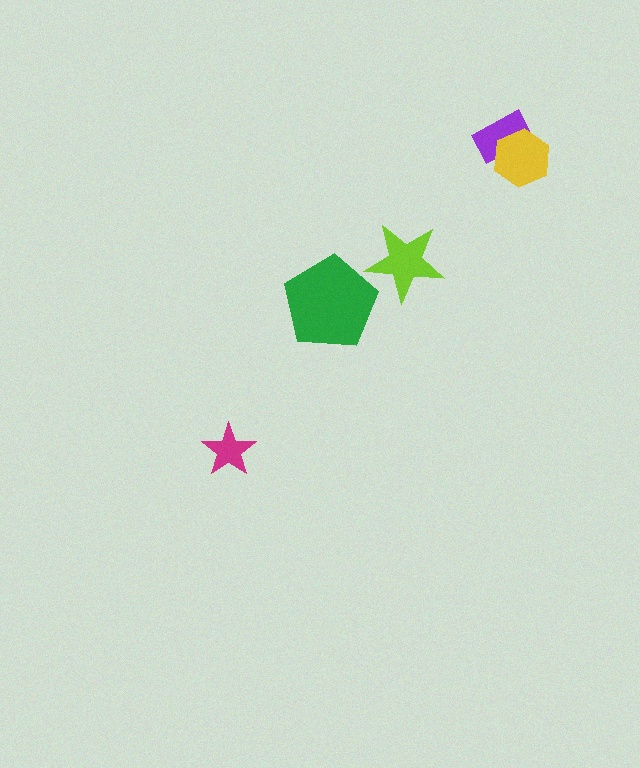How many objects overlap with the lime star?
0 objects overlap with the lime star.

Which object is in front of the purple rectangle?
The yellow hexagon is in front of the purple rectangle.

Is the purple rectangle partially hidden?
Yes, it is partially covered by another shape.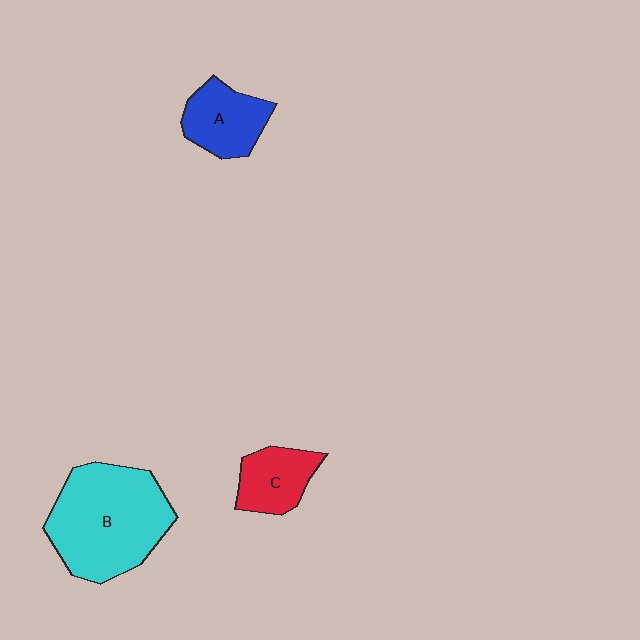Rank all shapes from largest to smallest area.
From largest to smallest: B (cyan), A (blue), C (red).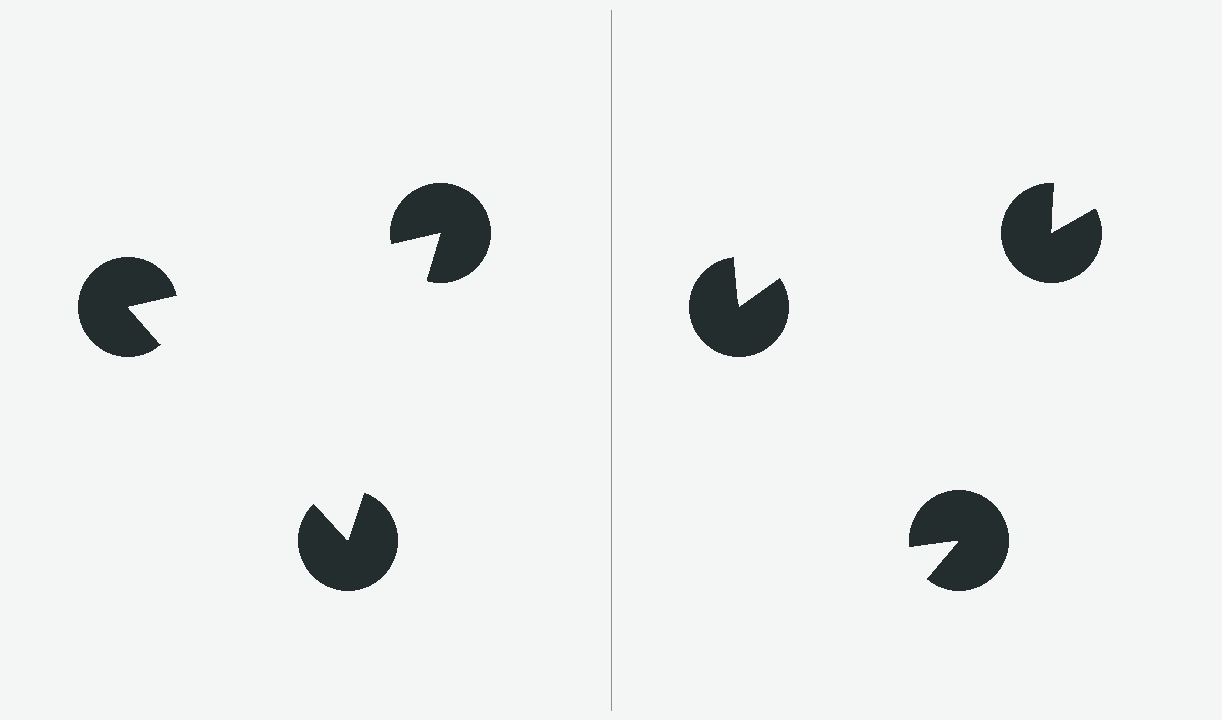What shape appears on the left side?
An illusory triangle.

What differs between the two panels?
The pac-man discs are positioned identically on both sides; only the wedge orientations differ. On the left they align to a triangle; on the right they are misaligned.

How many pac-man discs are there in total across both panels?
6 — 3 on each side.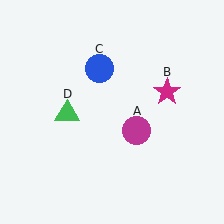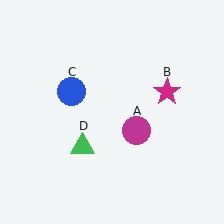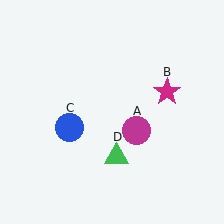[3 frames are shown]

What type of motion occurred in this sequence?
The blue circle (object C), green triangle (object D) rotated counterclockwise around the center of the scene.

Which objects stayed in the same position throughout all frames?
Magenta circle (object A) and magenta star (object B) remained stationary.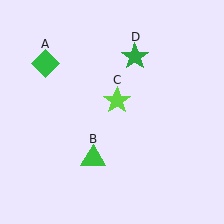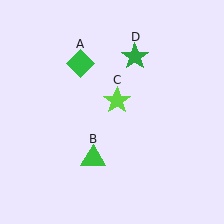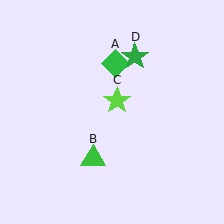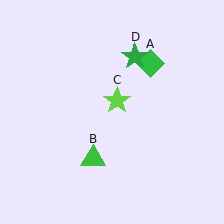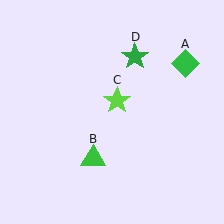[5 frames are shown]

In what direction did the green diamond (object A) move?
The green diamond (object A) moved right.